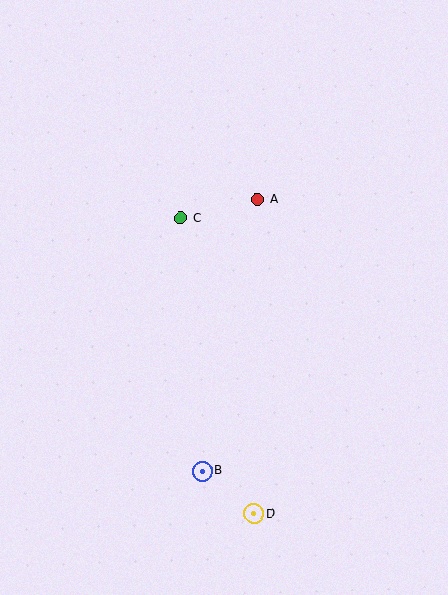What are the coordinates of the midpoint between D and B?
The midpoint between D and B is at (228, 492).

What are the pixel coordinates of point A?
Point A is at (257, 200).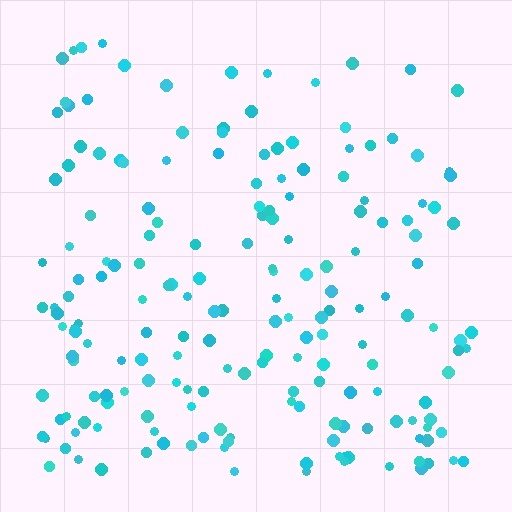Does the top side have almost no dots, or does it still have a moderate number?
Still a moderate number, just noticeably fewer than the bottom.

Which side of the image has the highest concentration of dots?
The bottom.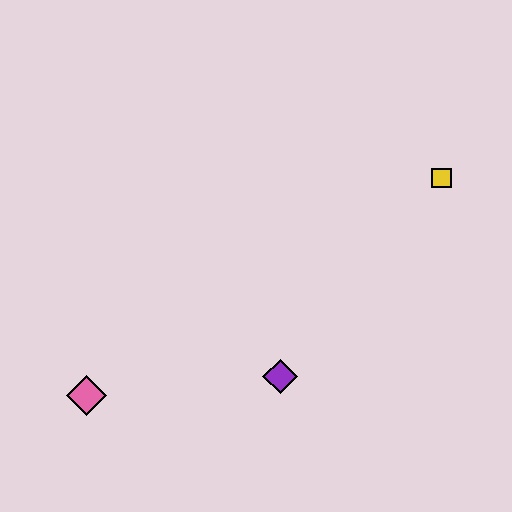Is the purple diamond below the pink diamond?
No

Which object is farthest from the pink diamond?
The yellow square is farthest from the pink diamond.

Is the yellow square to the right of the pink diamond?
Yes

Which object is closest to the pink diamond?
The purple diamond is closest to the pink diamond.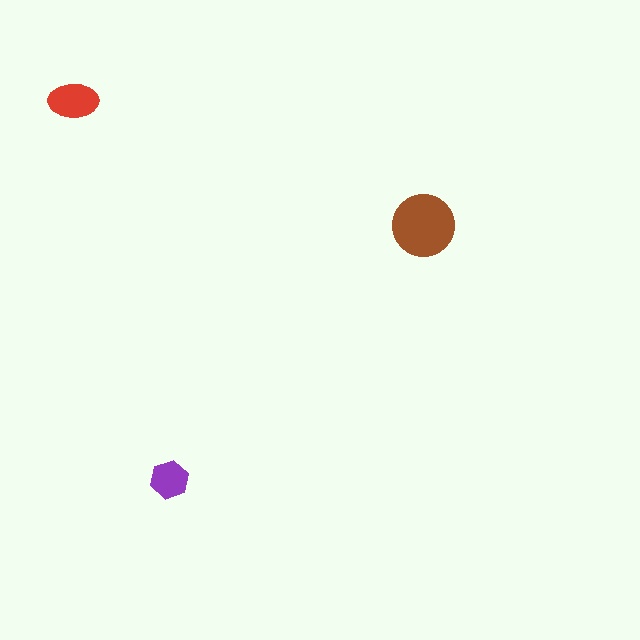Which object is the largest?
The brown circle.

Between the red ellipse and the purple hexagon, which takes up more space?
The red ellipse.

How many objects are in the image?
There are 3 objects in the image.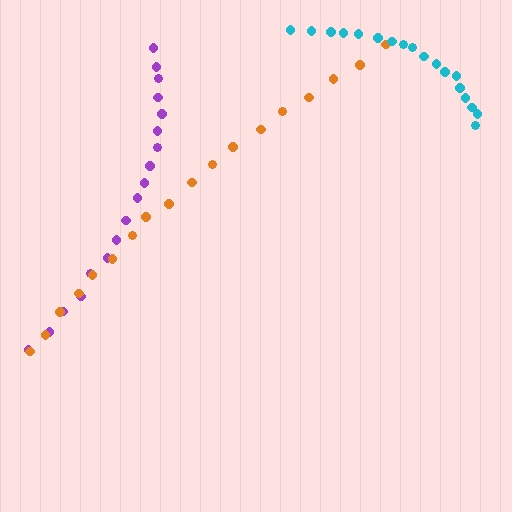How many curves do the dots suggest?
There are 3 distinct paths.